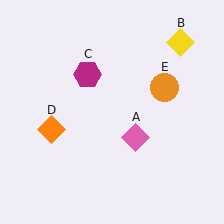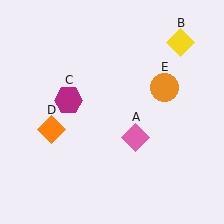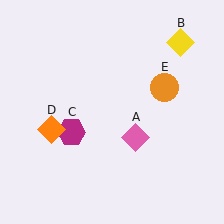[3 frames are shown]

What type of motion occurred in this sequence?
The magenta hexagon (object C) rotated counterclockwise around the center of the scene.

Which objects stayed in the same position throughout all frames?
Pink diamond (object A) and yellow diamond (object B) and orange diamond (object D) and orange circle (object E) remained stationary.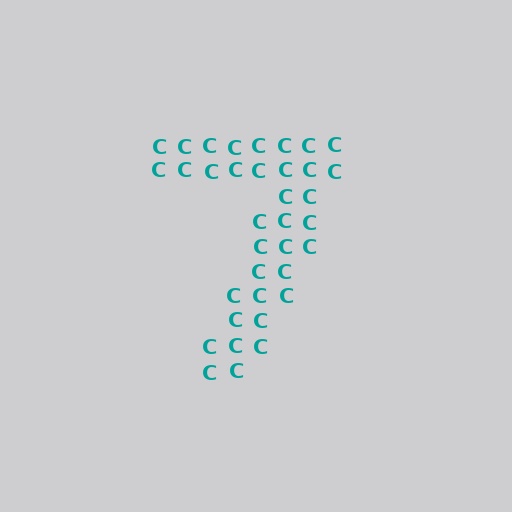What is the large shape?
The large shape is the digit 7.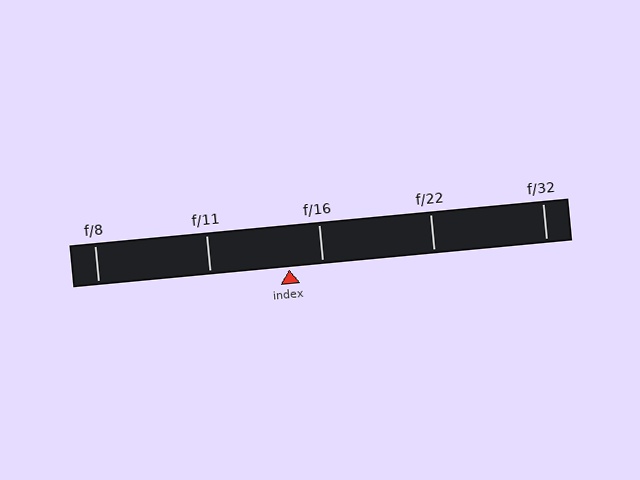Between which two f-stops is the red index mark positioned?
The index mark is between f/11 and f/16.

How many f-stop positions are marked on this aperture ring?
There are 5 f-stop positions marked.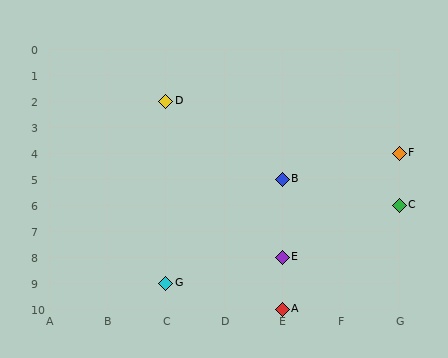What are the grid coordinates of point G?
Point G is at grid coordinates (C, 9).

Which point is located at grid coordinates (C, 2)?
Point D is at (C, 2).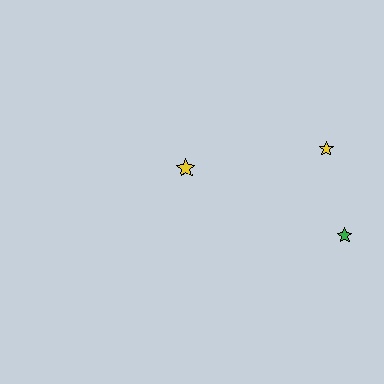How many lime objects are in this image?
There are no lime objects.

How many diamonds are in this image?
There are no diamonds.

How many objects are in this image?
There are 3 objects.